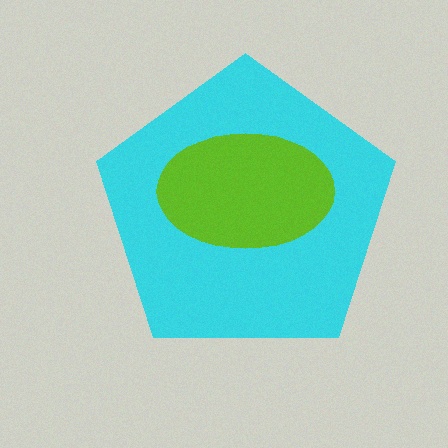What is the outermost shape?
The cyan pentagon.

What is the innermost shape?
The lime ellipse.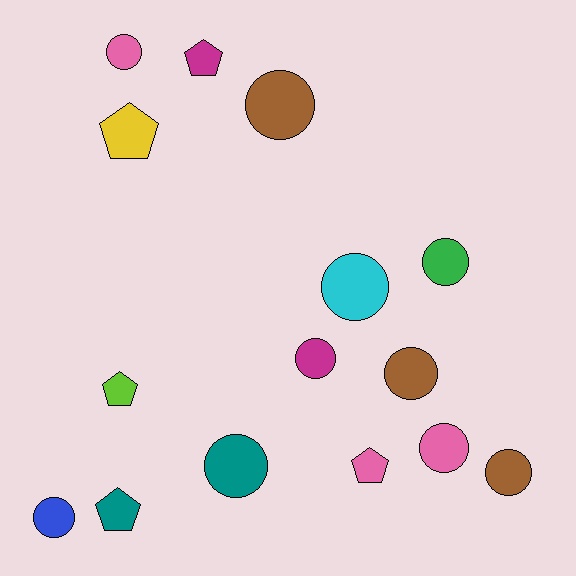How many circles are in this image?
There are 10 circles.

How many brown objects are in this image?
There are 3 brown objects.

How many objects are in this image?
There are 15 objects.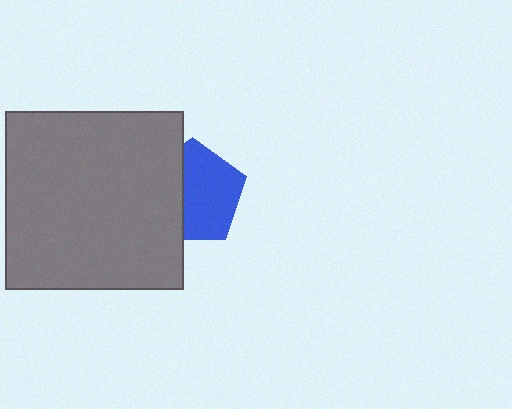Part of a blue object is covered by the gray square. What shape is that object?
It is a pentagon.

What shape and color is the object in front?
The object in front is a gray square.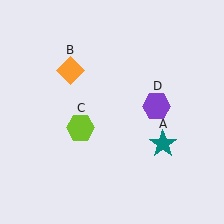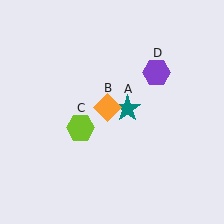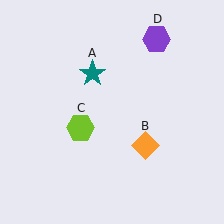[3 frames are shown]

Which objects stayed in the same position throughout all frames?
Lime hexagon (object C) remained stationary.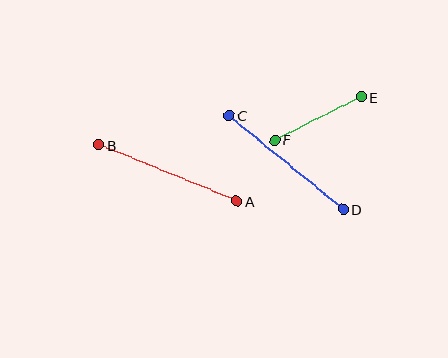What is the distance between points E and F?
The distance is approximately 97 pixels.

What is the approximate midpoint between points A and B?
The midpoint is at approximately (168, 173) pixels.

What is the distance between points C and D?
The distance is approximately 148 pixels.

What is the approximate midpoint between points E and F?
The midpoint is at approximately (318, 119) pixels.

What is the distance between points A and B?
The distance is approximately 149 pixels.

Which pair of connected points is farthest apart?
Points A and B are farthest apart.